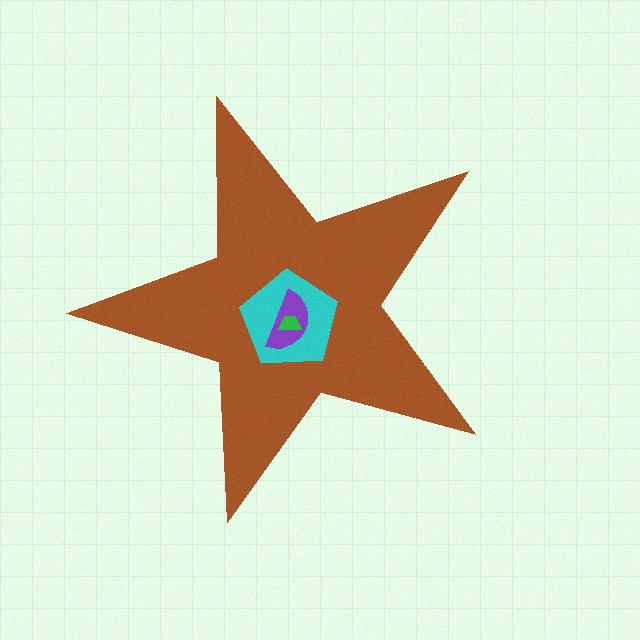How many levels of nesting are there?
4.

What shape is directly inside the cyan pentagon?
The purple semicircle.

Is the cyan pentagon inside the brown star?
Yes.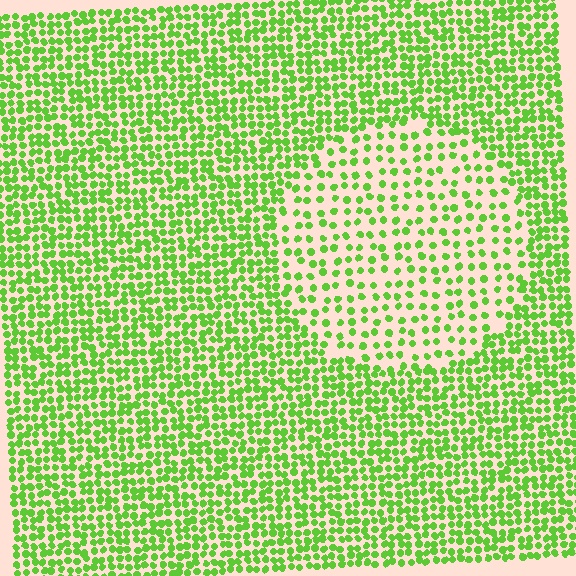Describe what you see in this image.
The image contains small lime elements arranged at two different densities. A circle-shaped region is visible where the elements are less densely packed than the surrounding area.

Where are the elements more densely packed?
The elements are more densely packed outside the circle boundary.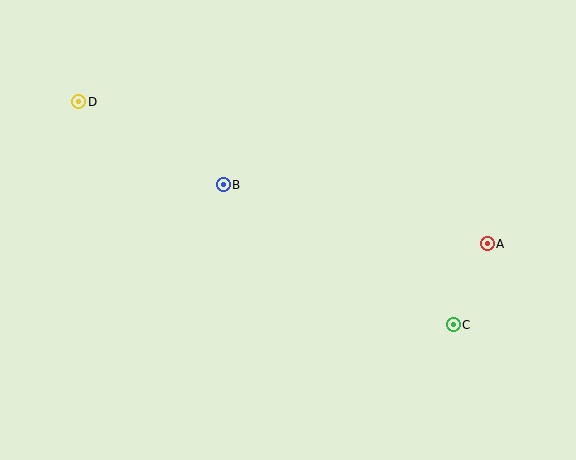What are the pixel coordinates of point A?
Point A is at (487, 244).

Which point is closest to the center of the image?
Point B at (223, 185) is closest to the center.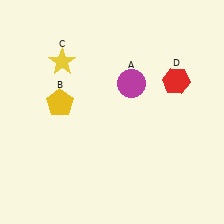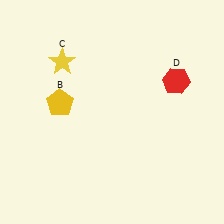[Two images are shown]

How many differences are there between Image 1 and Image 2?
There is 1 difference between the two images.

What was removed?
The magenta circle (A) was removed in Image 2.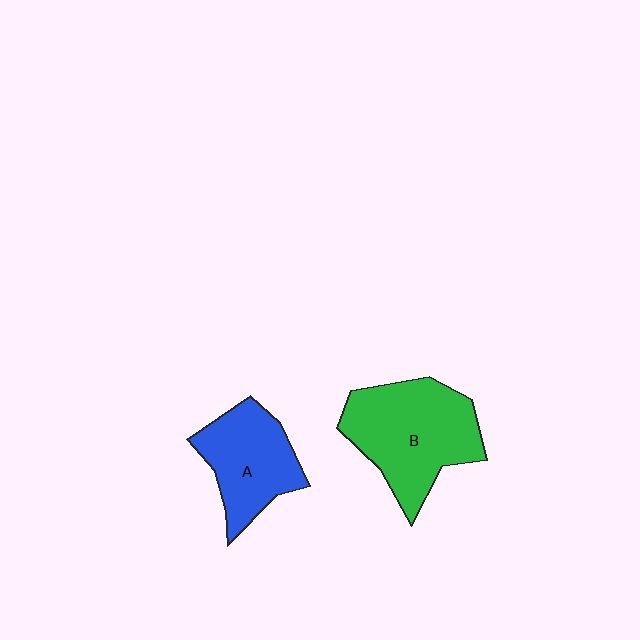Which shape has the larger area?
Shape B (green).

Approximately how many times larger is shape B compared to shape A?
Approximately 1.4 times.